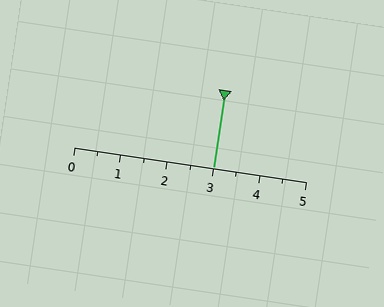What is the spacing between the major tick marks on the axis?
The major ticks are spaced 1 apart.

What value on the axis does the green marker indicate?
The marker indicates approximately 3.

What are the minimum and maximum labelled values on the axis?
The axis runs from 0 to 5.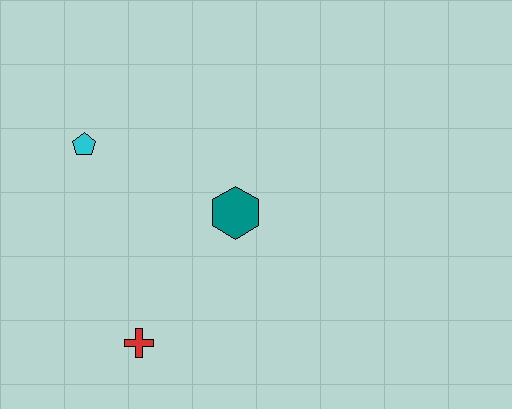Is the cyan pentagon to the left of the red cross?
Yes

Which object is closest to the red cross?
The teal hexagon is closest to the red cross.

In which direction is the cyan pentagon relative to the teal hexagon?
The cyan pentagon is to the left of the teal hexagon.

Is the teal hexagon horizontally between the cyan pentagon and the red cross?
No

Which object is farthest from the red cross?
The cyan pentagon is farthest from the red cross.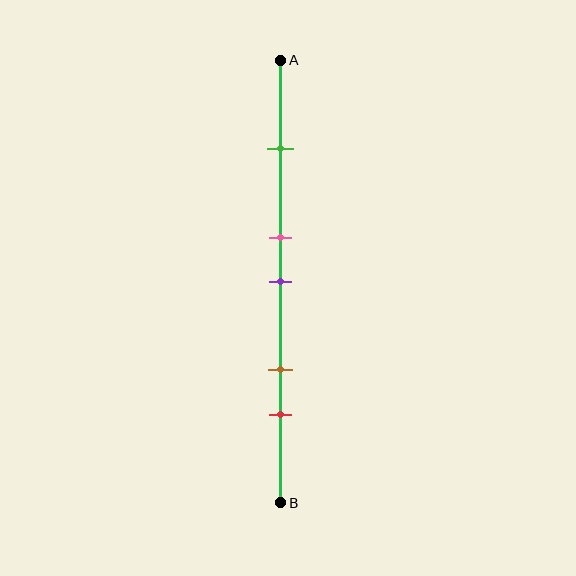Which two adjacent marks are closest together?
The pink and purple marks are the closest adjacent pair.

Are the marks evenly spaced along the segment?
No, the marks are not evenly spaced.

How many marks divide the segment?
There are 5 marks dividing the segment.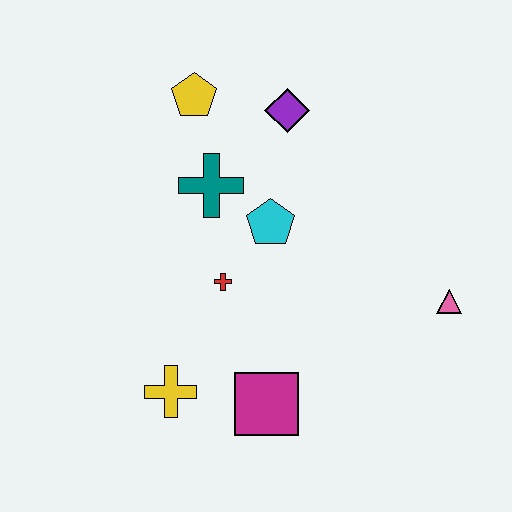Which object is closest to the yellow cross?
The magenta square is closest to the yellow cross.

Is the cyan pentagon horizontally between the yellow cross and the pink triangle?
Yes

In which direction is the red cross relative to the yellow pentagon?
The red cross is below the yellow pentagon.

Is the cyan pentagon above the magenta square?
Yes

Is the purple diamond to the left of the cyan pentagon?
No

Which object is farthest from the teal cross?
The pink triangle is farthest from the teal cross.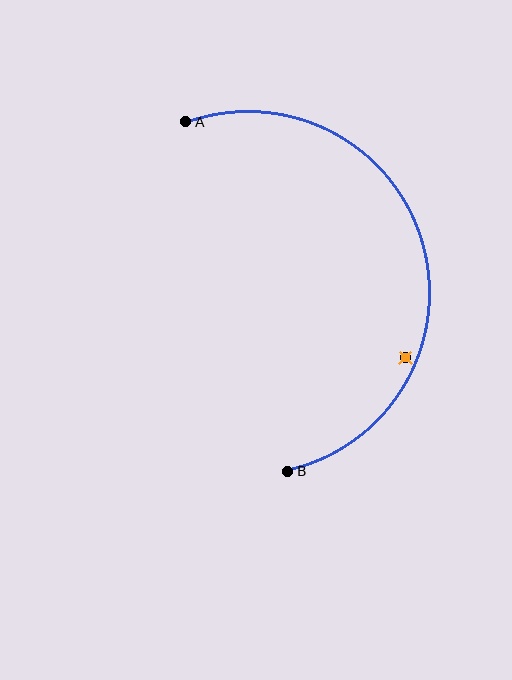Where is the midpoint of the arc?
The arc midpoint is the point on the curve farthest from the straight line joining A and B. It sits to the right of that line.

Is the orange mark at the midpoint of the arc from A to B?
No — the orange mark does not lie on the arc at all. It sits slightly inside the curve.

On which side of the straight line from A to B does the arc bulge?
The arc bulges to the right of the straight line connecting A and B.